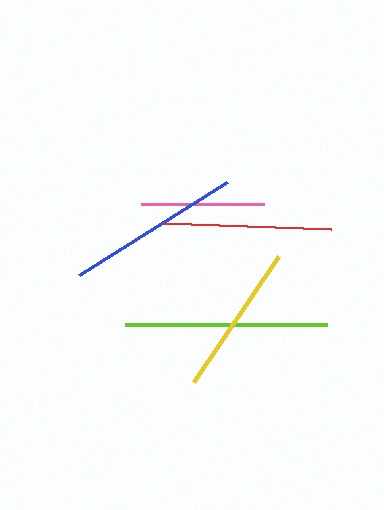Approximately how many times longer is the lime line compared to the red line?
The lime line is approximately 1.2 times the length of the red line.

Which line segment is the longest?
The lime line is the longest at approximately 202 pixels.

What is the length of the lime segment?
The lime segment is approximately 202 pixels long.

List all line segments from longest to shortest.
From longest to shortest: lime, blue, red, yellow, pink.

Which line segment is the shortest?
The pink line is the shortest at approximately 123 pixels.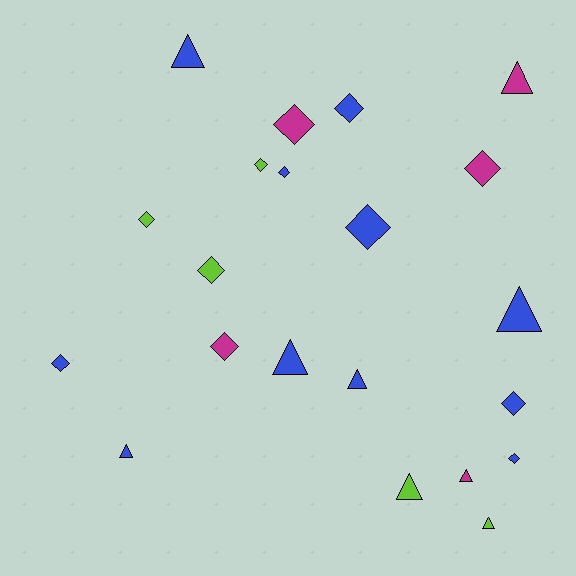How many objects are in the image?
There are 21 objects.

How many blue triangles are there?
There are 5 blue triangles.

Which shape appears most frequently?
Diamond, with 12 objects.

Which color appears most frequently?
Blue, with 11 objects.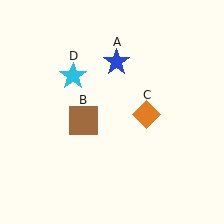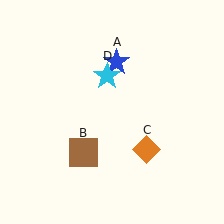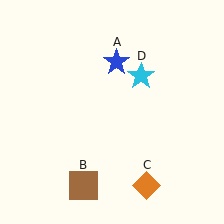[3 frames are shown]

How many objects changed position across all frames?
3 objects changed position: brown square (object B), orange diamond (object C), cyan star (object D).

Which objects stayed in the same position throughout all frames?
Blue star (object A) remained stationary.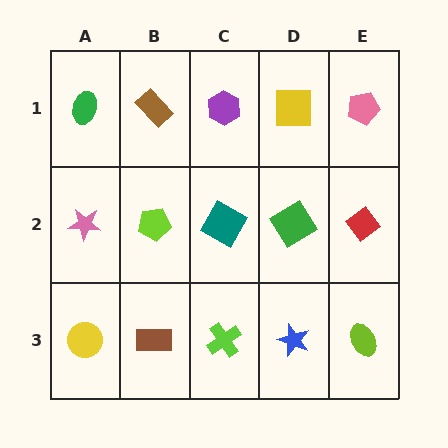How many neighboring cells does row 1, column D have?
3.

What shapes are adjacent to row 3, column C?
A teal square (row 2, column C), a brown rectangle (row 3, column B), a blue star (row 3, column D).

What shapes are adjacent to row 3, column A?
A pink star (row 2, column A), a brown rectangle (row 3, column B).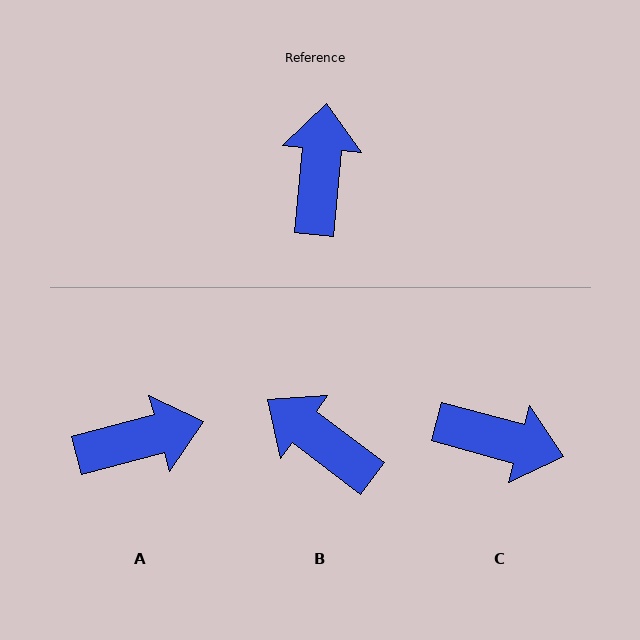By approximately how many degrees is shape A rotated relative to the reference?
Approximately 70 degrees clockwise.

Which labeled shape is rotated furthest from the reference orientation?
C, about 100 degrees away.